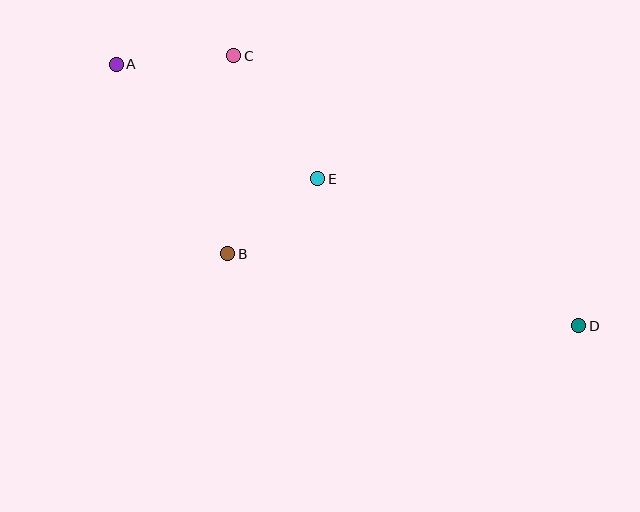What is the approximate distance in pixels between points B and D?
The distance between B and D is approximately 358 pixels.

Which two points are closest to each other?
Points B and E are closest to each other.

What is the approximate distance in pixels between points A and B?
The distance between A and B is approximately 220 pixels.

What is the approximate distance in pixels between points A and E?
The distance between A and E is approximately 232 pixels.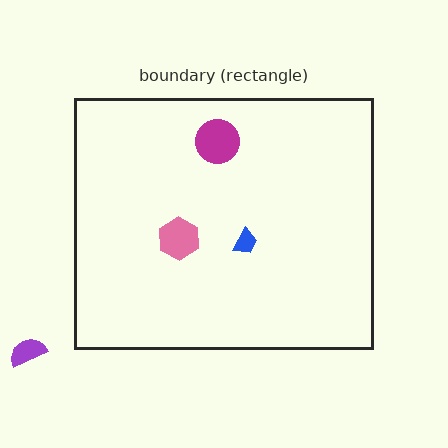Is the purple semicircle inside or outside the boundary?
Outside.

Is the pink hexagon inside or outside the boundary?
Inside.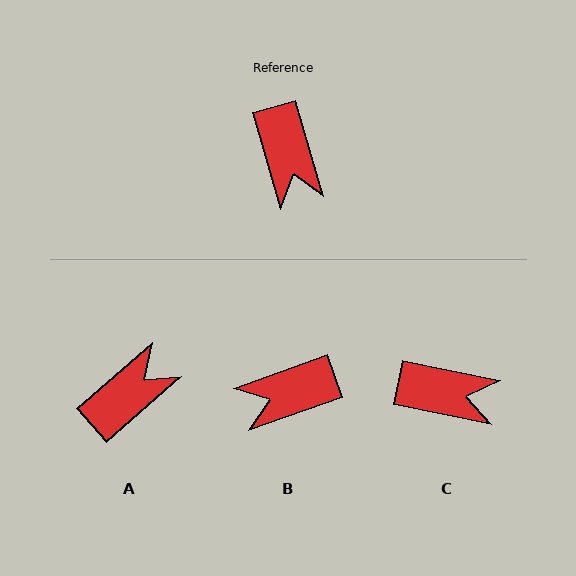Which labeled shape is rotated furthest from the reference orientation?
A, about 115 degrees away.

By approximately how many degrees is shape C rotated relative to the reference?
Approximately 63 degrees counter-clockwise.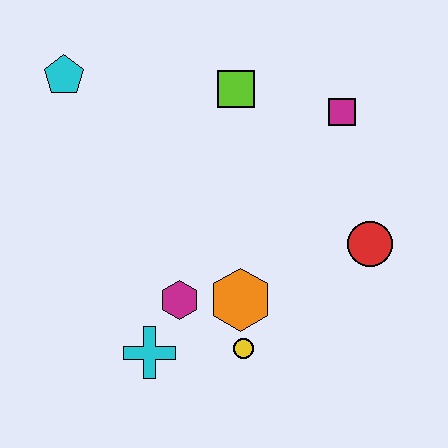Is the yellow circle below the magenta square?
Yes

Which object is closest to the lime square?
The magenta square is closest to the lime square.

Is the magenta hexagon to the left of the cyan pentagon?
No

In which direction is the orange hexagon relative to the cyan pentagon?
The orange hexagon is below the cyan pentagon.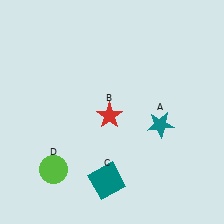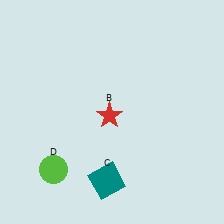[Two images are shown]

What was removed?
The teal star (A) was removed in Image 2.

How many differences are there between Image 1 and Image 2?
There is 1 difference between the two images.